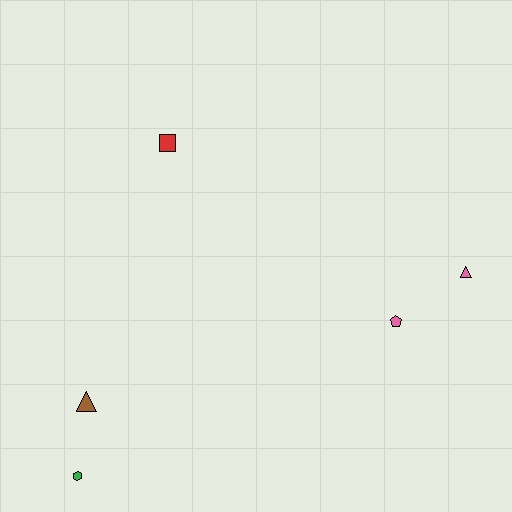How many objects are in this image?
There are 5 objects.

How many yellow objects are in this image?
There are no yellow objects.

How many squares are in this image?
There is 1 square.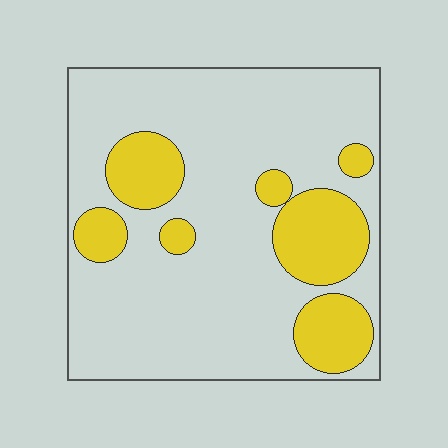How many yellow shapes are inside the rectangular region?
7.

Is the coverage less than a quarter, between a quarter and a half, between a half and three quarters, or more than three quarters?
Less than a quarter.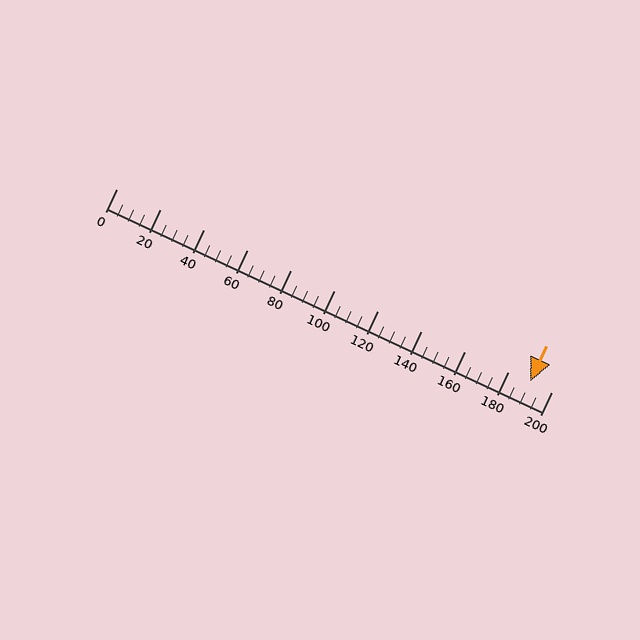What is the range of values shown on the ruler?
The ruler shows values from 0 to 200.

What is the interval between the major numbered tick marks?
The major tick marks are spaced 20 units apart.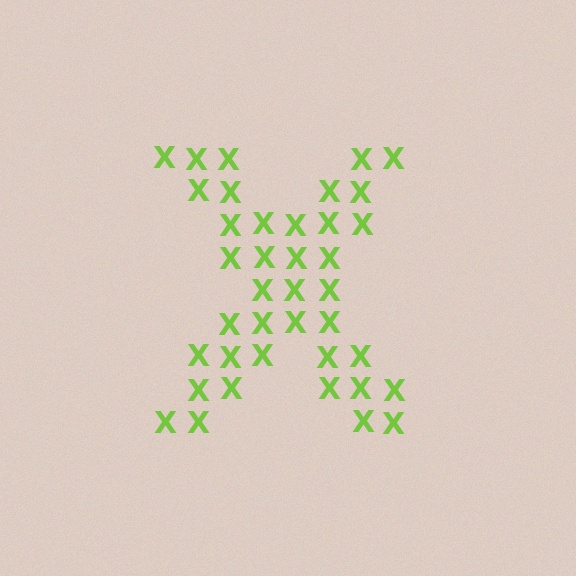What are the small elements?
The small elements are letter X's.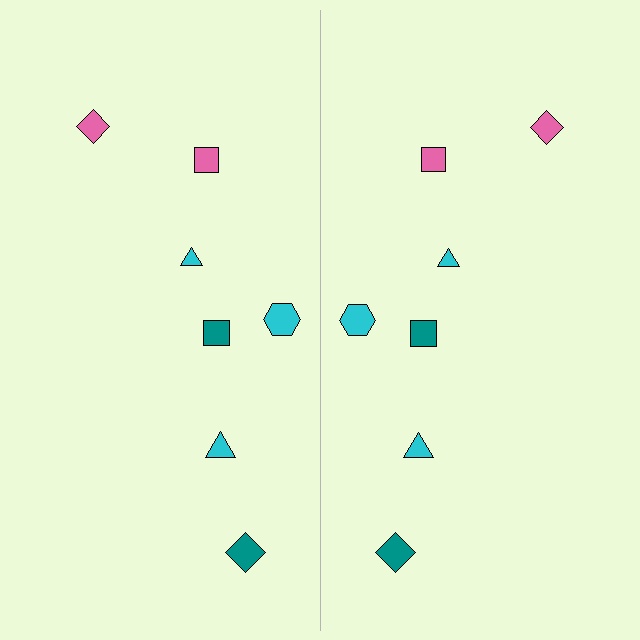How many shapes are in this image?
There are 14 shapes in this image.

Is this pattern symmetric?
Yes, this pattern has bilateral (reflection) symmetry.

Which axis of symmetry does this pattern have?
The pattern has a vertical axis of symmetry running through the center of the image.